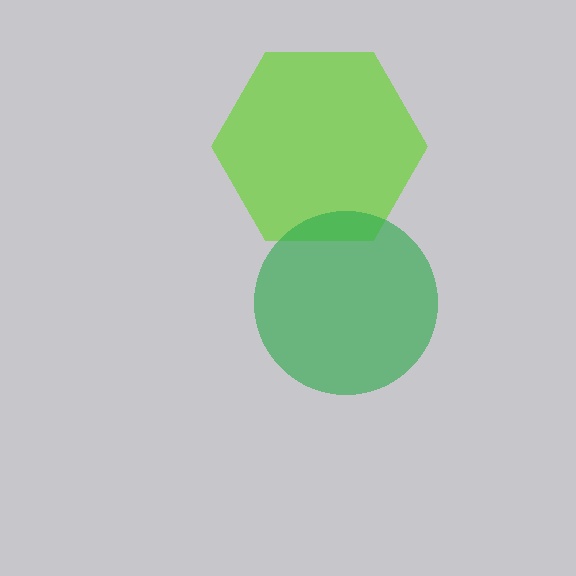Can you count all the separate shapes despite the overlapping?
Yes, there are 2 separate shapes.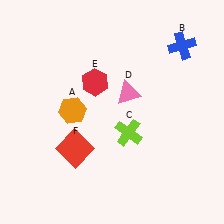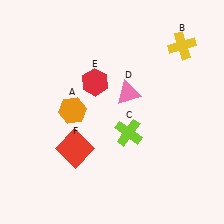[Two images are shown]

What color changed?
The cross (B) changed from blue in Image 1 to yellow in Image 2.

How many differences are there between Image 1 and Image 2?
There is 1 difference between the two images.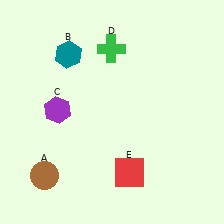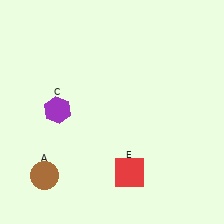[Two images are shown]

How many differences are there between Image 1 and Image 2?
There are 2 differences between the two images.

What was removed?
The green cross (D), the teal hexagon (B) were removed in Image 2.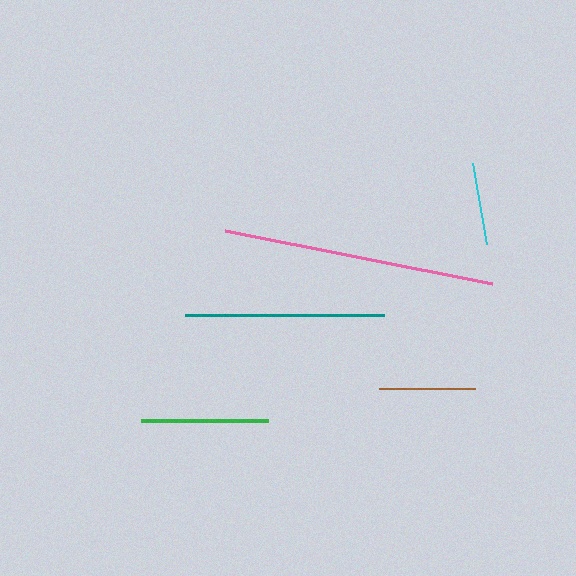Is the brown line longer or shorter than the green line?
The green line is longer than the brown line.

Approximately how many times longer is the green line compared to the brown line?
The green line is approximately 1.3 times the length of the brown line.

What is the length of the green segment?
The green segment is approximately 126 pixels long.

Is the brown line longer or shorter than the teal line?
The teal line is longer than the brown line.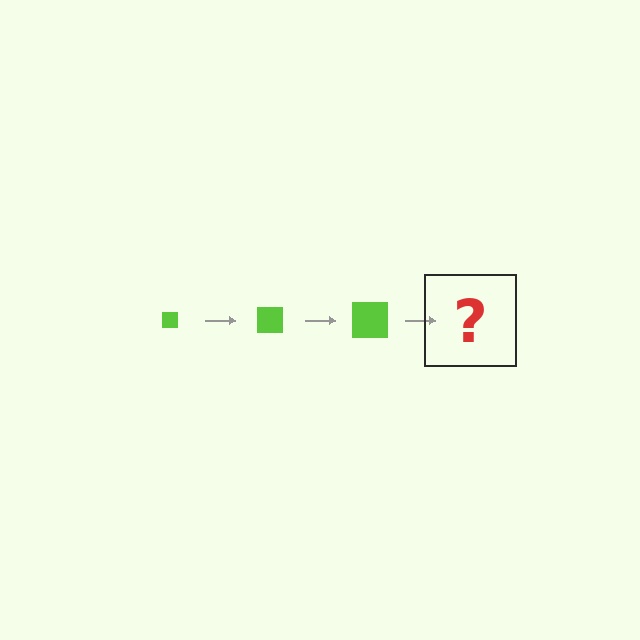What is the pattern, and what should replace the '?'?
The pattern is that the square gets progressively larger each step. The '?' should be a lime square, larger than the previous one.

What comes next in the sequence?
The next element should be a lime square, larger than the previous one.